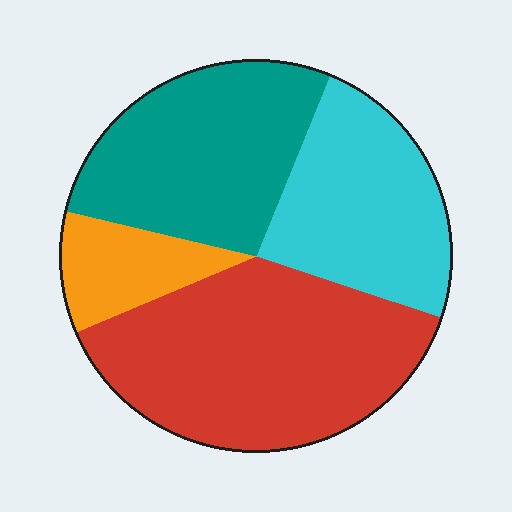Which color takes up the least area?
Orange, at roughly 10%.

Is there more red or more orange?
Red.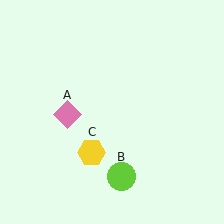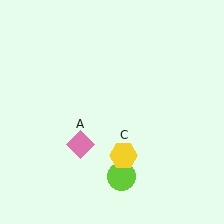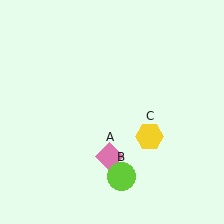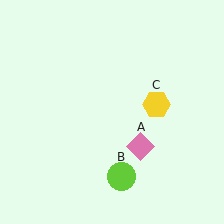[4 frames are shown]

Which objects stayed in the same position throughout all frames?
Lime circle (object B) remained stationary.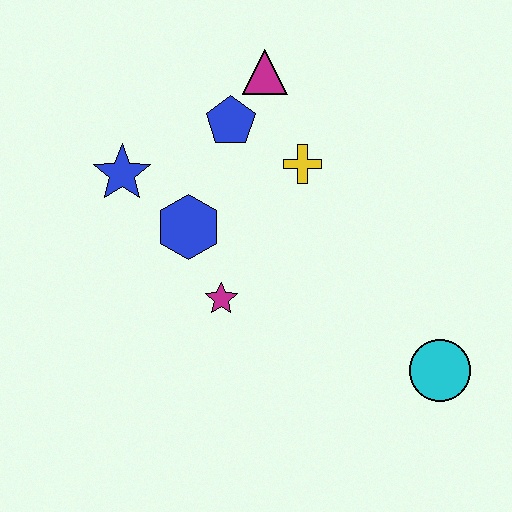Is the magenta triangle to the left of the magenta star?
No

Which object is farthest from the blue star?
The cyan circle is farthest from the blue star.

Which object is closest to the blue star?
The blue hexagon is closest to the blue star.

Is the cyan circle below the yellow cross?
Yes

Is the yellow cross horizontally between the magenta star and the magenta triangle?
No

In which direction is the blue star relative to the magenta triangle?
The blue star is to the left of the magenta triangle.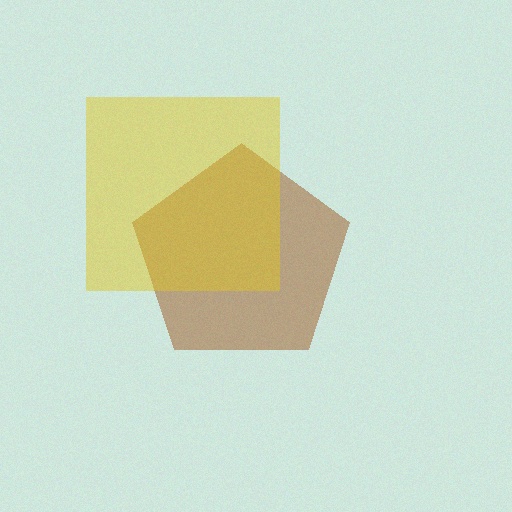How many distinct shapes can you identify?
There are 2 distinct shapes: a brown pentagon, a yellow square.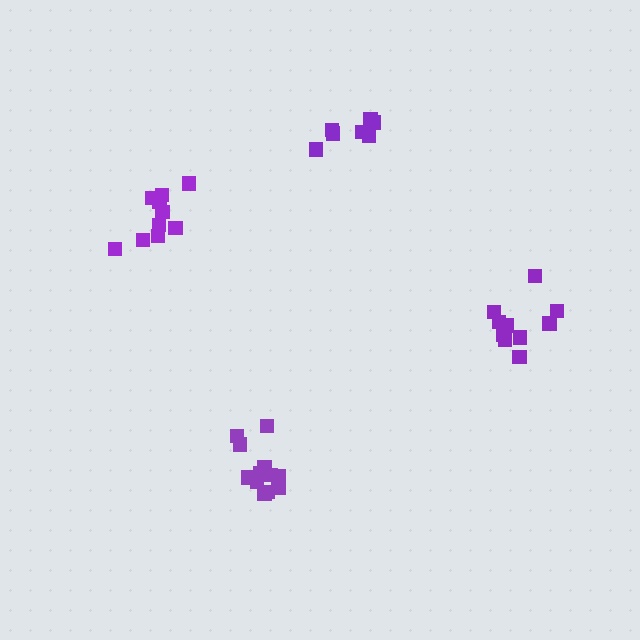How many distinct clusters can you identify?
There are 4 distinct clusters.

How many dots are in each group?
Group 1: 10 dots, Group 2: 7 dots, Group 3: 13 dots, Group 4: 10 dots (40 total).